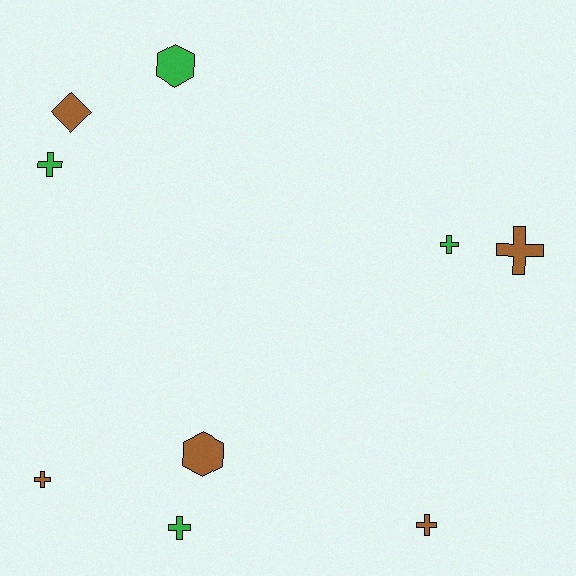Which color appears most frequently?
Brown, with 5 objects.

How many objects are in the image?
There are 9 objects.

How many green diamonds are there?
There are no green diamonds.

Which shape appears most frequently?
Cross, with 6 objects.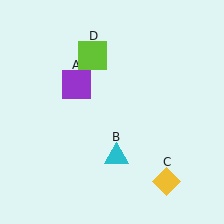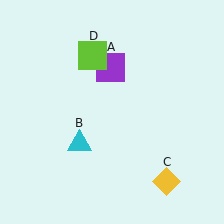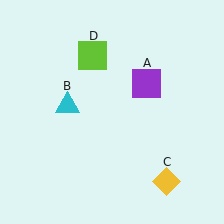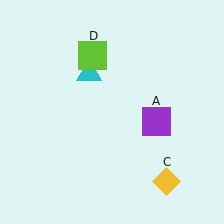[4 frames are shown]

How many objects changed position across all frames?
2 objects changed position: purple square (object A), cyan triangle (object B).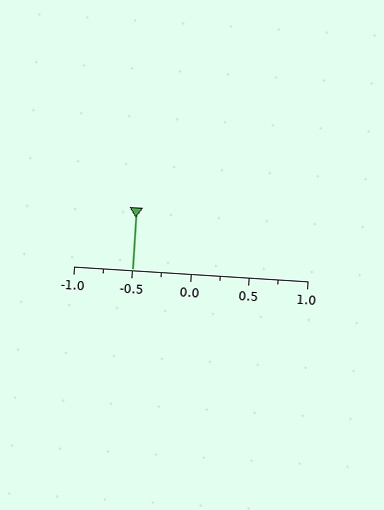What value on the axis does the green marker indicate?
The marker indicates approximately -0.5.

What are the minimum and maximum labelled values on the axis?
The axis runs from -1.0 to 1.0.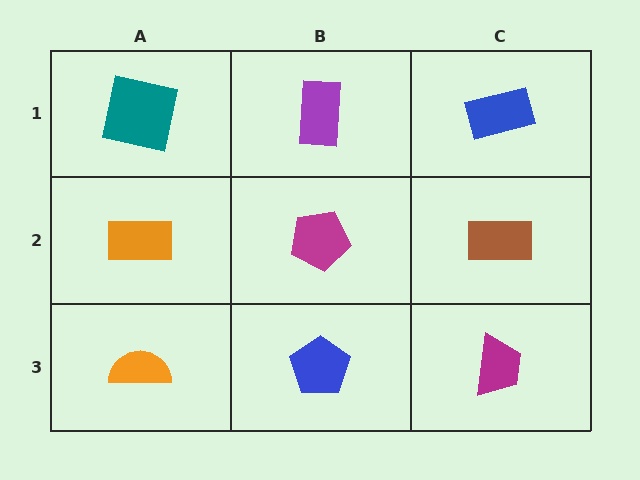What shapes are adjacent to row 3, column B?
A magenta pentagon (row 2, column B), an orange semicircle (row 3, column A), a magenta trapezoid (row 3, column C).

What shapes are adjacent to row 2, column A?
A teal square (row 1, column A), an orange semicircle (row 3, column A), a magenta pentagon (row 2, column B).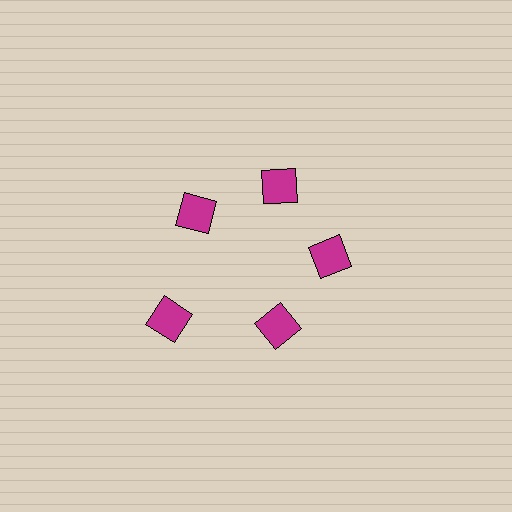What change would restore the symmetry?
The symmetry would be restored by moving it inward, back onto the ring so that all 5 diamonds sit at equal angles and equal distance from the center.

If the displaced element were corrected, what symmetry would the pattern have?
It would have 5-fold rotational symmetry — the pattern would map onto itself every 72 degrees.